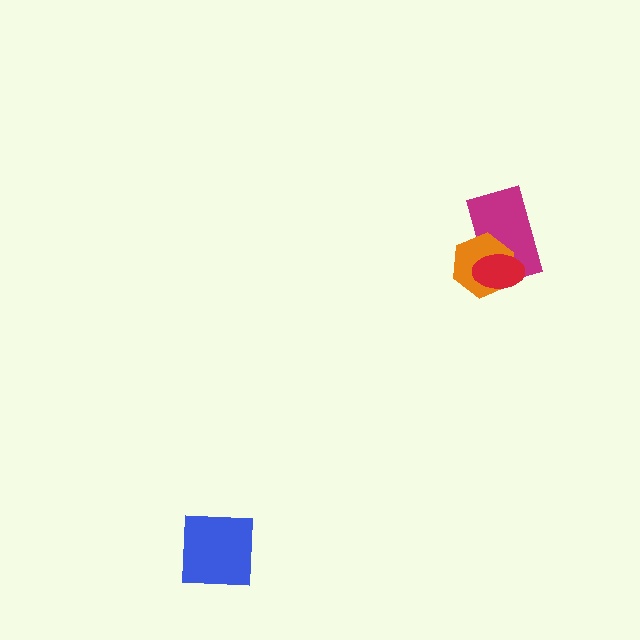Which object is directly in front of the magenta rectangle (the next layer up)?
The orange hexagon is directly in front of the magenta rectangle.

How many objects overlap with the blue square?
0 objects overlap with the blue square.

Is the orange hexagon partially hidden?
Yes, it is partially covered by another shape.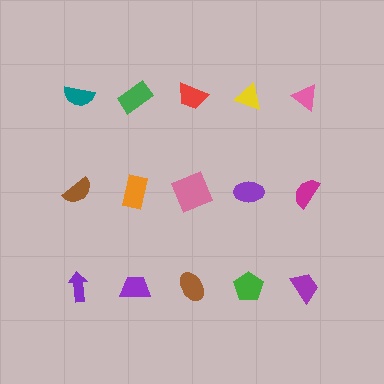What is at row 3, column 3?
A brown ellipse.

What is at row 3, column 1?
A purple arrow.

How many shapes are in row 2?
5 shapes.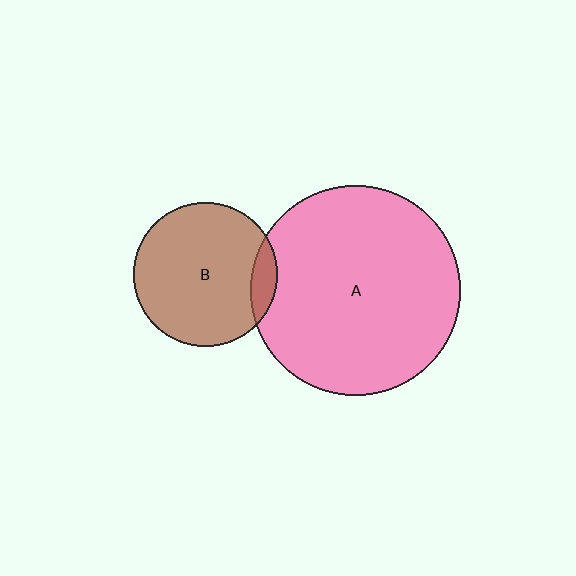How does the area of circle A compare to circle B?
Approximately 2.1 times.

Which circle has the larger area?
Circle A (pink).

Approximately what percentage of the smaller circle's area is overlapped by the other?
Approximately 10%.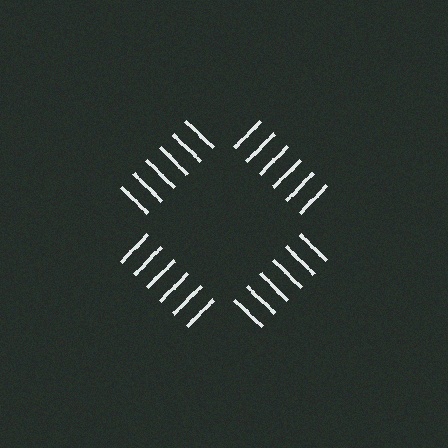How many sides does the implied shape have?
4 sides — the line-ends trace a square.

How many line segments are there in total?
24 — 6 along each of the 4 edges.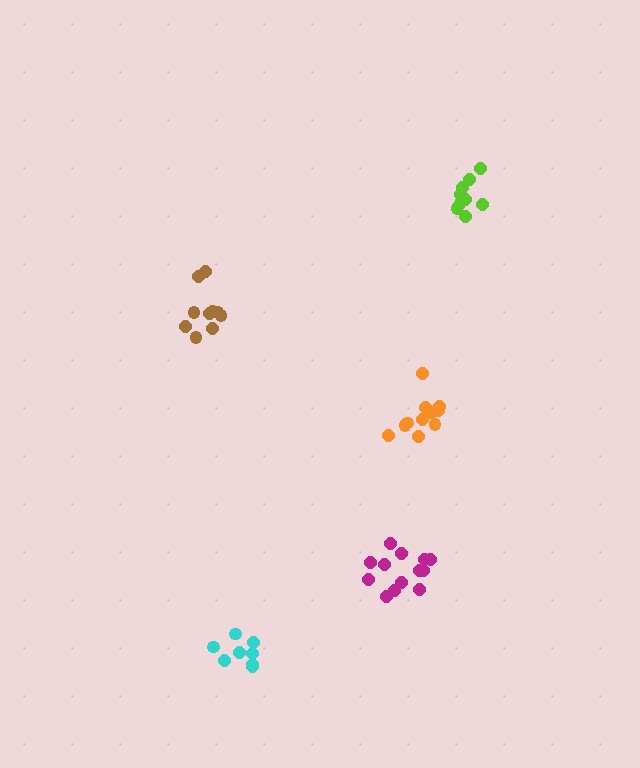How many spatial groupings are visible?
There are 5 spatial groupings.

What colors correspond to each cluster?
The clusters are colored: cyan, orange, magenta, lime, brown.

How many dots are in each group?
Group 1: 8 dots, Group 2: 11 dots, Group 3: 13 dots, Group 4: 9 dots, Group 5: 10 dots (51 total).